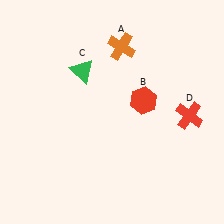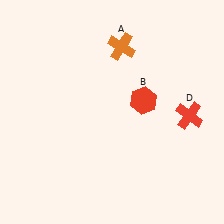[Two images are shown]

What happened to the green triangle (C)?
The green triangle (C) was removed in Image 2. It was in the top-left area of Image 1.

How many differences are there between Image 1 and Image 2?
There is 1 difference between the two images.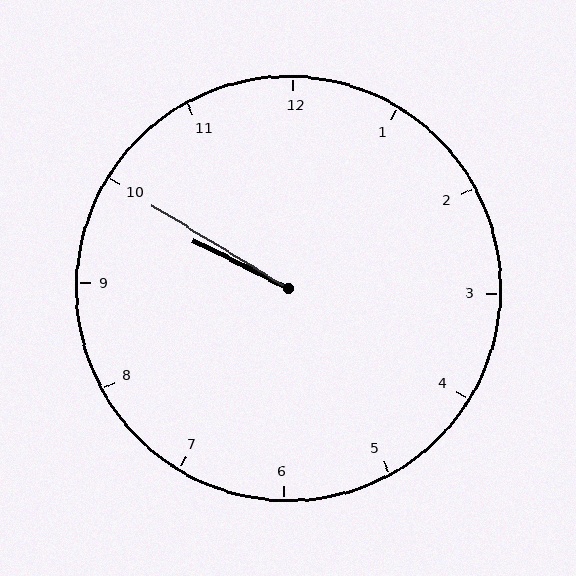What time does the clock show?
9:50.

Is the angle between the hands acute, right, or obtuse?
It is acute.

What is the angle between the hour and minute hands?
Approximately 5 degrees.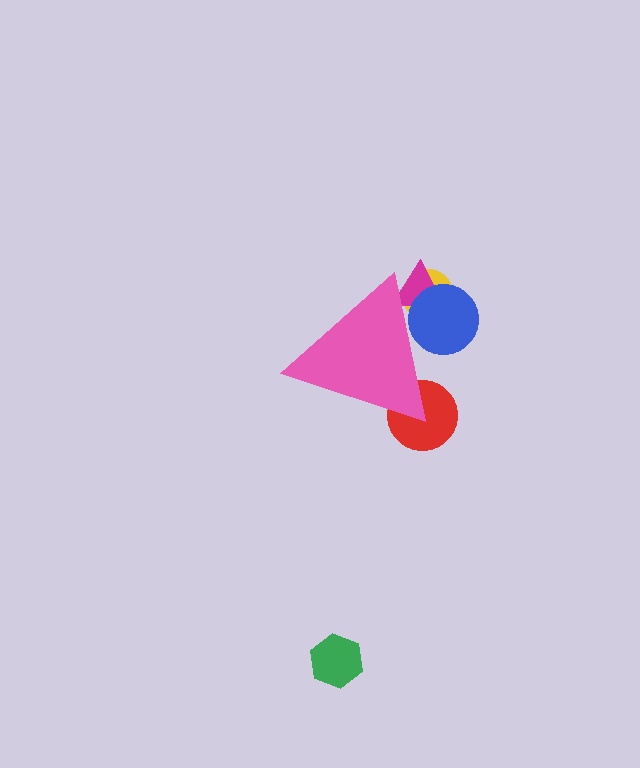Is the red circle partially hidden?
Yes, the red circle is partially hidden behind the pink triangle.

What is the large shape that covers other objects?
A pink triangle.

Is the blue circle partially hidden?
Yes, the blue circle is partially hidden behind the pink triangle.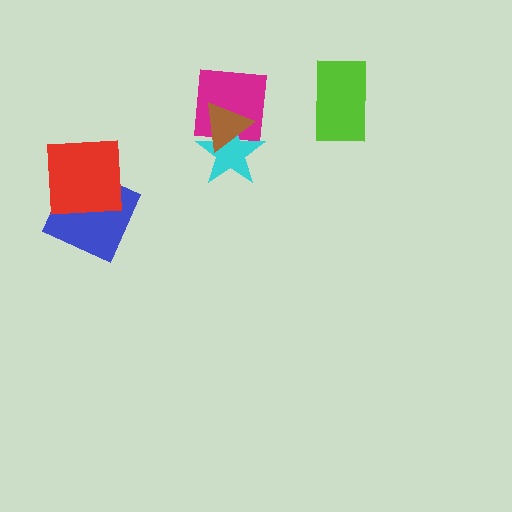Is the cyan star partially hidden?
Yes, it is partially covered by another shape.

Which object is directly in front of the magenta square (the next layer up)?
The cyan star is directly in front of the magenta square.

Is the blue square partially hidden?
Yes, it is partially covered by another shape.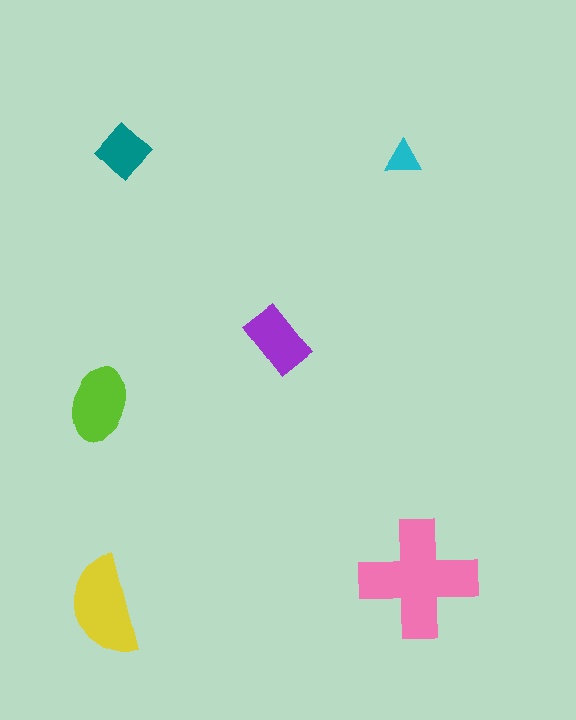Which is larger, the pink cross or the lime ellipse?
The pink cross.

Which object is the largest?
The pink cross.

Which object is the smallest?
The cyan triangle.